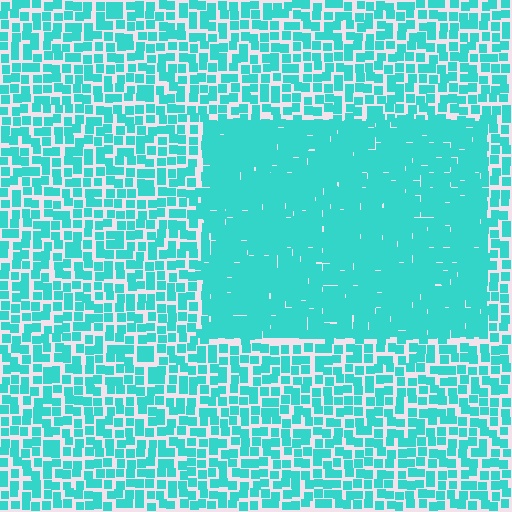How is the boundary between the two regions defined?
The boundary is defined by a change in element density (approximately 1.9x ratio). All elements are the same color, size, and shape.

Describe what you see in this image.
The image contains small cyan elements arranged at two different densities. A rectangle-shaped region is visible where the elements are more densely packed than the surrounding area.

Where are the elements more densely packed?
The elements are more densely packed inside the rectangle boundary.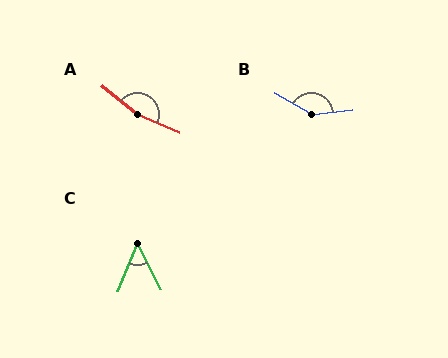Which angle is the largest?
A, at approximately 163 degrees.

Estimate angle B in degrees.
Approximately 143 degrees.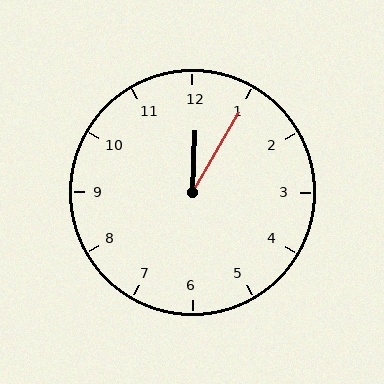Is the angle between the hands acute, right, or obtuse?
It is acute.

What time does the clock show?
12:05.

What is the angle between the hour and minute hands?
Approximately 28 degrees.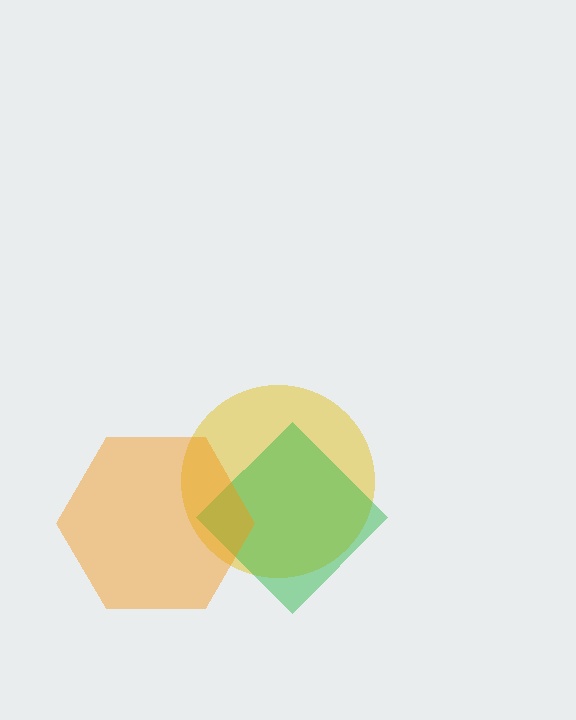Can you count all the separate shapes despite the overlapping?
Yes, there are 3 separate shapes.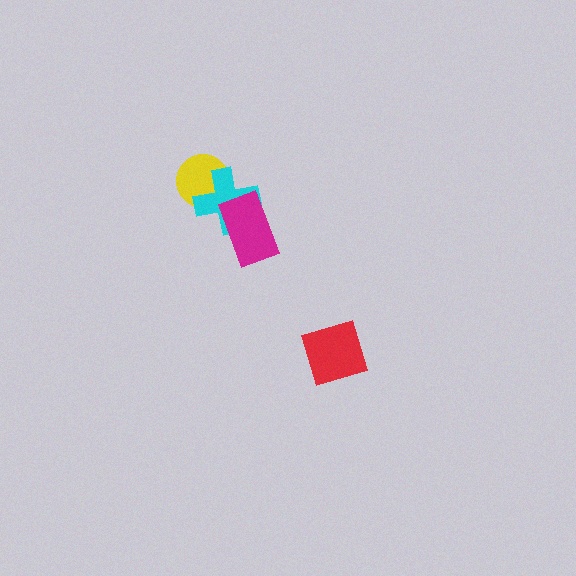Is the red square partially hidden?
No, no other shape covers it.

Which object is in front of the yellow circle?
The cyan cross is in front of the yellow circle.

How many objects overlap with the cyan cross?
2 objects overlap with the cyan cross.